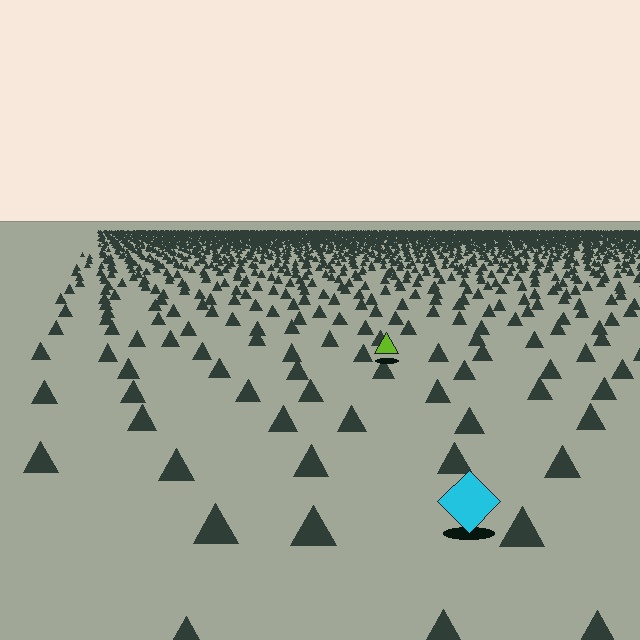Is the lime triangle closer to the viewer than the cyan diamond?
No. The cyan diamond is closer — you can tell from the texture gradient: the ground texture is coarser near it.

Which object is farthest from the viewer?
The lime triangle is farthest from the viewer. It appears smaller and the ground texture around it is denser.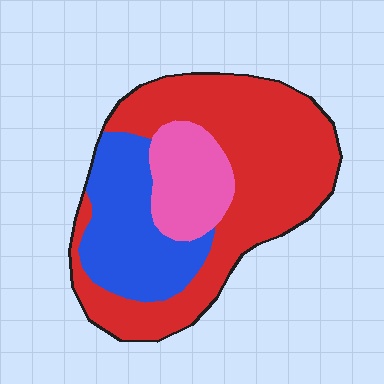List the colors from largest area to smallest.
From largest to smallest: red, blue, pink.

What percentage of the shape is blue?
Blue takes up about one quarter (1/4) of the shape.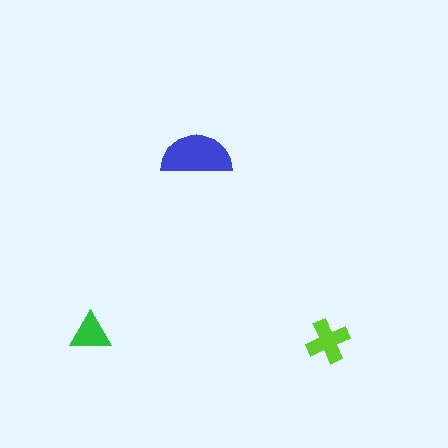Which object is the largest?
The blue semicircle.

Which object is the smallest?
The green triangle.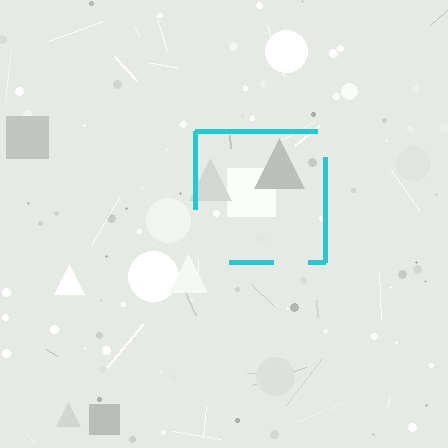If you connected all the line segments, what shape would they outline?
They would outline a square.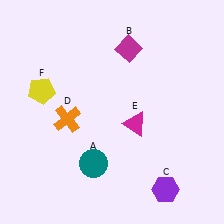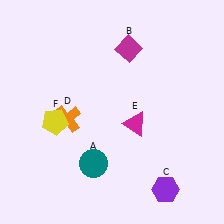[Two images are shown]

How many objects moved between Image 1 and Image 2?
1 object moved between the two images.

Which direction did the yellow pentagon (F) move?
The yellow pentagon (F) moved down.